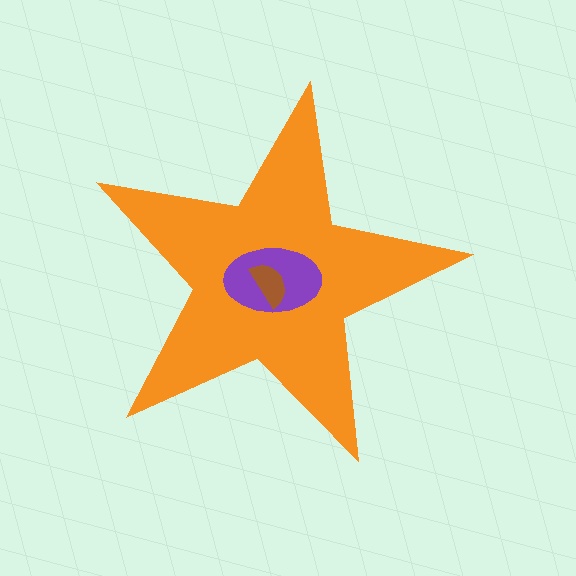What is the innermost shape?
The brown semicircle.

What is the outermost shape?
The orange star.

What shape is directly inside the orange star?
The purple ellipse.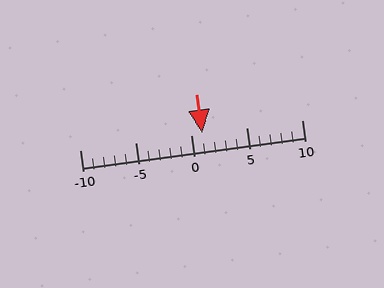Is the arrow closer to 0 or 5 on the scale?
The arrow is closer to 0.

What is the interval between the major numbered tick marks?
The major tick marks are spaced 5 units apart.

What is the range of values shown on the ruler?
The ruler shows values from -10 to 10.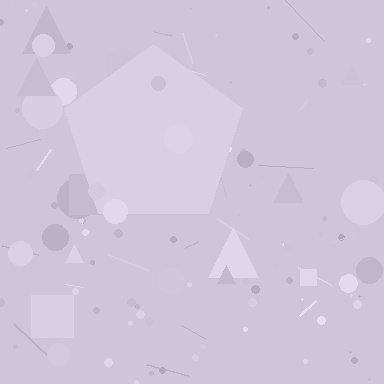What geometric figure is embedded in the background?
A pentagon is embedded in the background.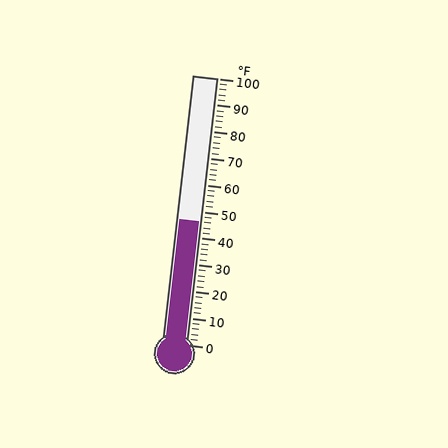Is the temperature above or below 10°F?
The temperature is above 10°F.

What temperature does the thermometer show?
The thermometer shows approximately 46°F.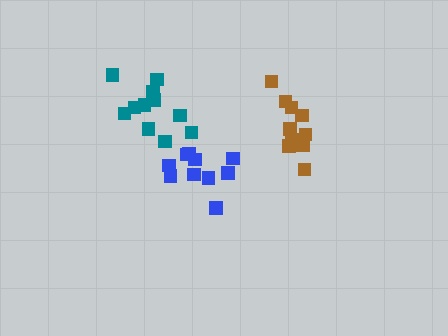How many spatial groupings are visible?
There are 3 spatial groupings.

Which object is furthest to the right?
The brown cluster is rightmost.